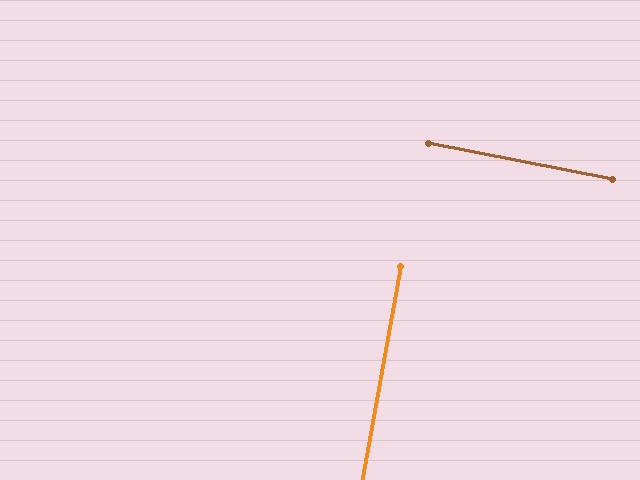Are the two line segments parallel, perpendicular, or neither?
Perpendicular — they meet at approximately 89°.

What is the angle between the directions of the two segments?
Approximately 89 degrees.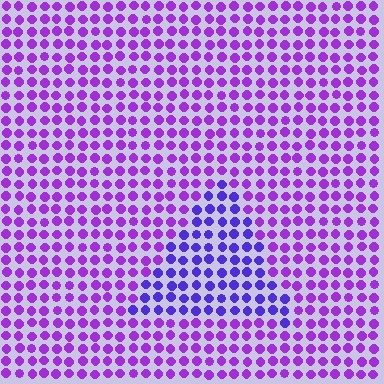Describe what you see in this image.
The image is filled with small purple elements in a uniform arrangement. A triangle-shaped region is visible where the elements are tinted to a slightly different hue, forming a subtle color boundary.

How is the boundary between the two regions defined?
The boundary is defined purely by a slight shift in hue (about 30 degrees). Spacing, size, and orientation are identical on both sides.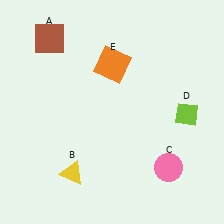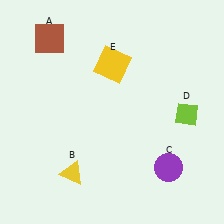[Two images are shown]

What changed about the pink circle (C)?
In Image 1, C is pink. In Image 2, it changed to purple.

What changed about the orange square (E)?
In Image 1, E is orange. In Image 2, it changed to yellow.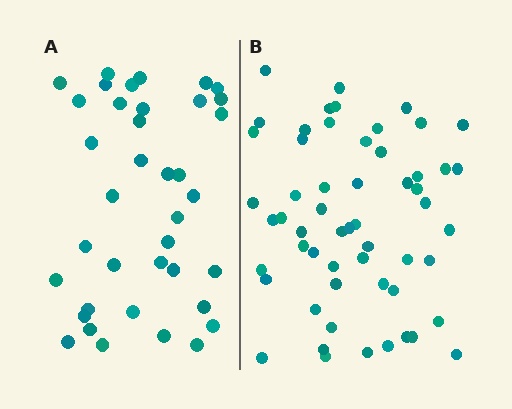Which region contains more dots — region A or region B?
Region B (the right region) has more dots.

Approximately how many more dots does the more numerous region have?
Region B has approximately 20 more dots than region A.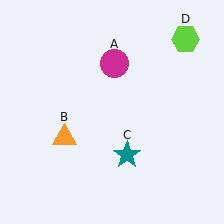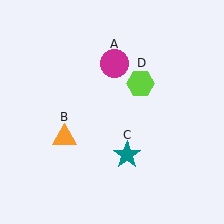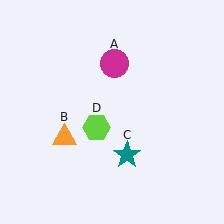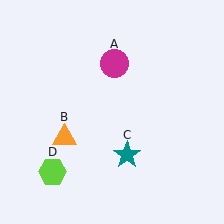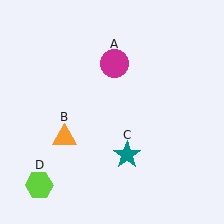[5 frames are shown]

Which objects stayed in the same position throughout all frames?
Magenta circle (object A) and orange triangle (object B) and teal star (object C) remained stationary.